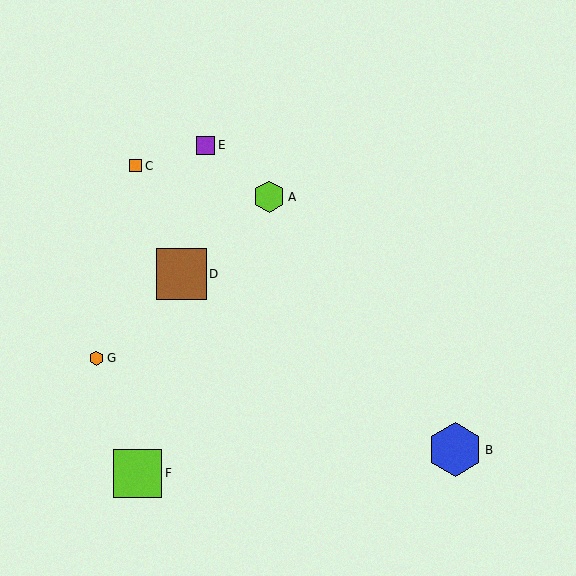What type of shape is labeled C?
Shape C is an orange square.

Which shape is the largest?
The blue hexagon (labeled B) is the largest.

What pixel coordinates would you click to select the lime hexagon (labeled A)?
Click at (269, 197) to select the lime hexagon A.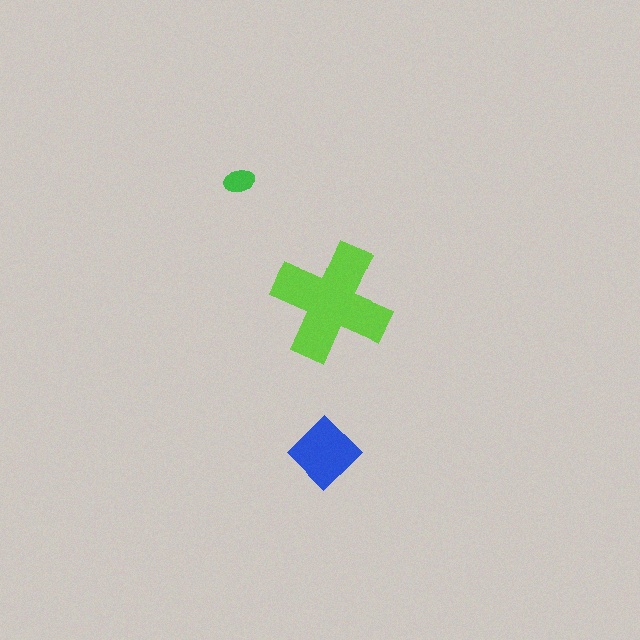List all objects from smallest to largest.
The green ellipse, the blue diamond, the lime cross.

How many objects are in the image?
There are 3 objects in the image.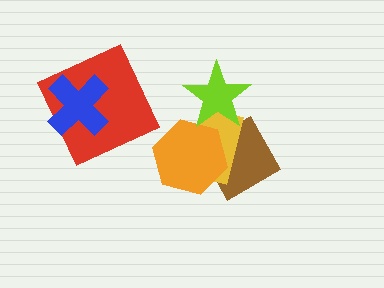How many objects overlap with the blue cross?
1 object overlaps with the blue cross.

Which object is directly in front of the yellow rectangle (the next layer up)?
The orange hexagon is directly in front of the yellow rectangle.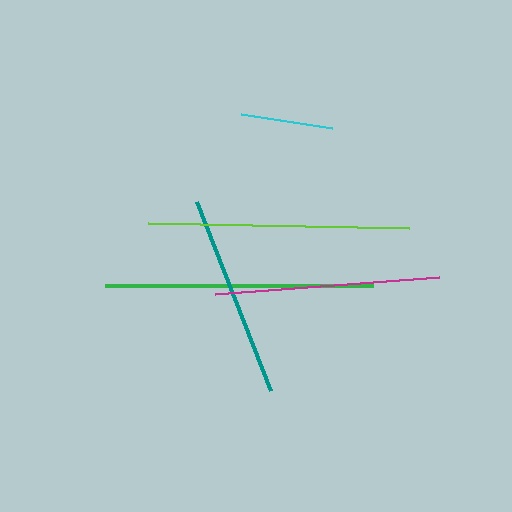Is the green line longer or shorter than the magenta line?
The green line is longer than the magenta line.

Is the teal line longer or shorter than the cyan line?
The teal line is longer than the cyan line.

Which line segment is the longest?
The green line is the longest at approximately 267 pixels.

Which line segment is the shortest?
The cyan line is the shortest at approximately 92 pixels.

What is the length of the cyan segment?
The cyan segment is approximately 92 pixels long.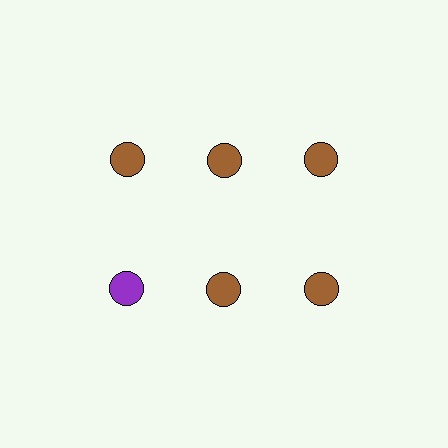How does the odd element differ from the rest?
It has a different color: purple instead of brown.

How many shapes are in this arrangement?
There are 6 shapes arranged in a grid pattern.